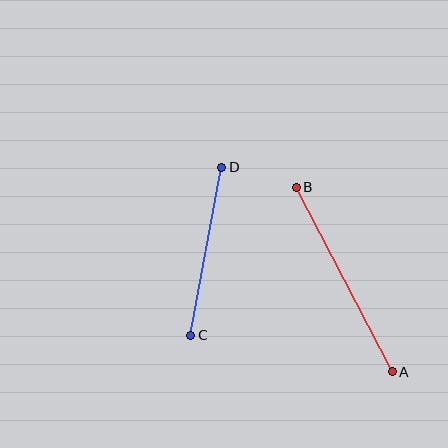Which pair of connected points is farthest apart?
Points A and B are farthest apart.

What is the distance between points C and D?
The distance is approximately 171 pixels.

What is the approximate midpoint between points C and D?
The midpoint is at approximately (206, 251) pixels.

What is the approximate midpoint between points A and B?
The midpoint is at approximately (344, 280) pixels.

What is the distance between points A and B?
The distance is approximately 208 pixels.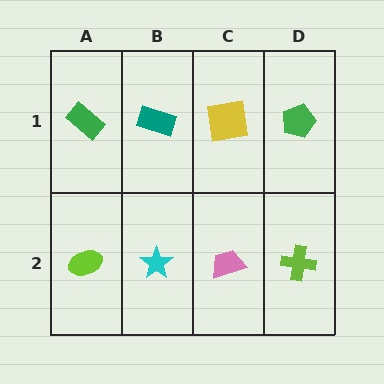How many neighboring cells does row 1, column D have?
2.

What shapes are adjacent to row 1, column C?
A pink trapezoid (row 2, column C), a teal rectangle (row 1, column B), a green pentagon (row 1, column D).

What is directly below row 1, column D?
A lime cross.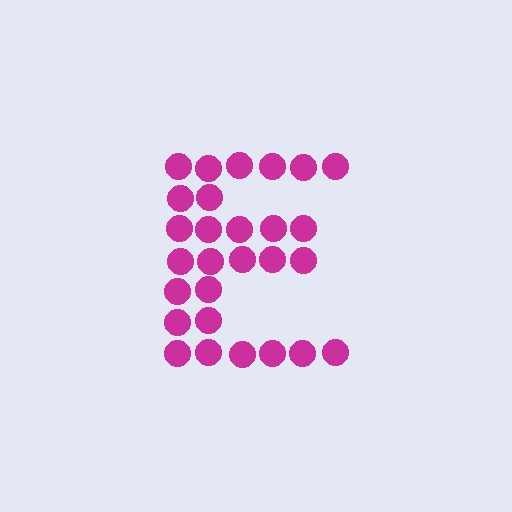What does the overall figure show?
The overall figure shows the letter E.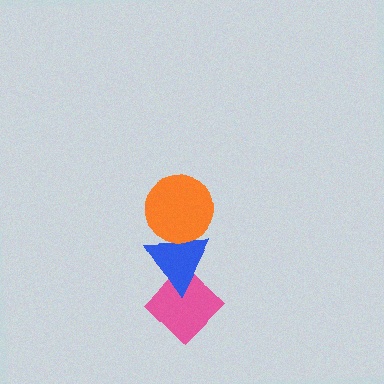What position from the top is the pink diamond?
The pink diamond is 3rd from the top.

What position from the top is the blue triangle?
The blue triangle is 2nd from the top.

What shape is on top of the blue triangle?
The orange circle is on top of the blue triangle.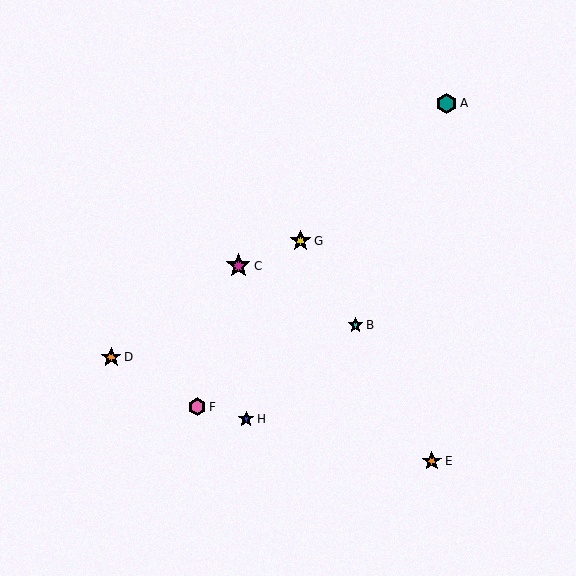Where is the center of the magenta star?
The center of the magenta star is at (238, 266).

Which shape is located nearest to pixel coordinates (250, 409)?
The blue star (labeled H) at (246, 419) is nearest to that location.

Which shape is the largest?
The magenta star (labeled C) is the largest.